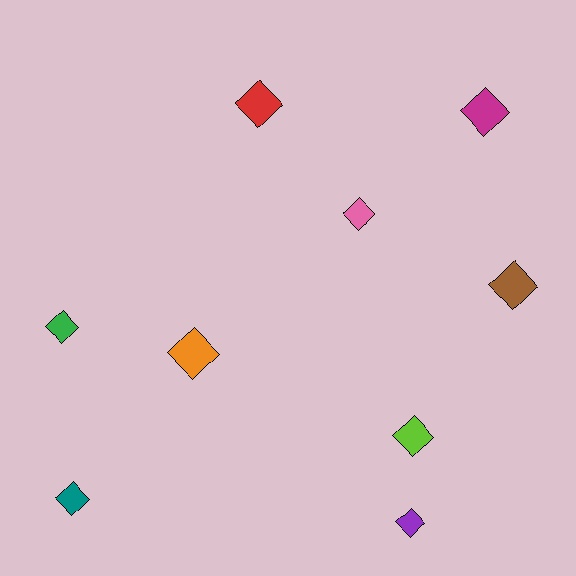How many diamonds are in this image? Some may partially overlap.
There are 9 diamonds.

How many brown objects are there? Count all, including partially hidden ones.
There is 1 brown object.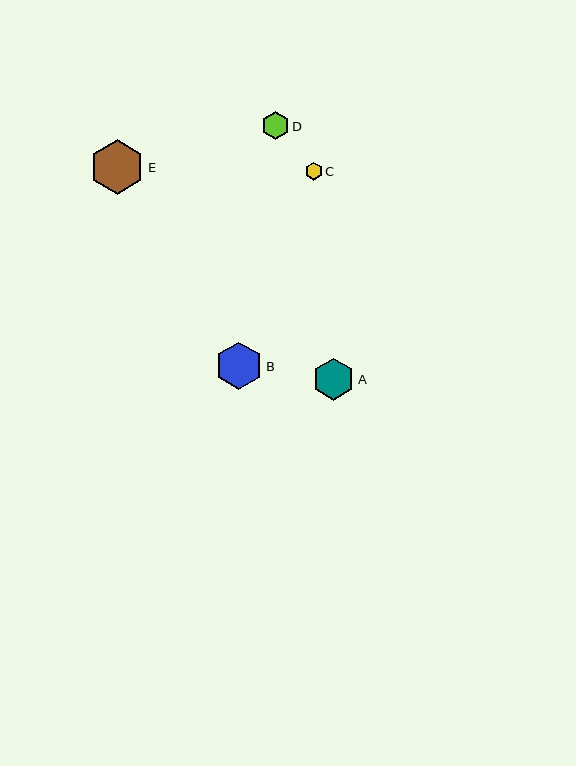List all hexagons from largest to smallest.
From largest to smallest: E, B, A, D, C.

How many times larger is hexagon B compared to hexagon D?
Hexagon B is approximately 1.7 times the size of hexagon D.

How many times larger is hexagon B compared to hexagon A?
Hexagon B is approximately 1.1 times the size of hexagon A.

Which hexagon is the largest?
Hexagon E is the largest with a size of approximately 55 pixels.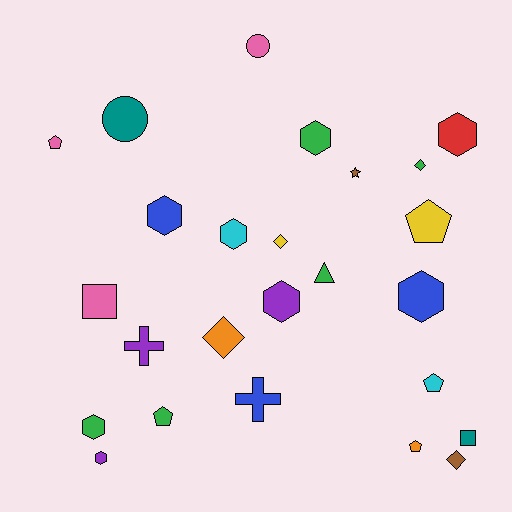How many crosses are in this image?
There are 2 crosses.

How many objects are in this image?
There are 25 objects.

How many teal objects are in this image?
There are 2 teal objects.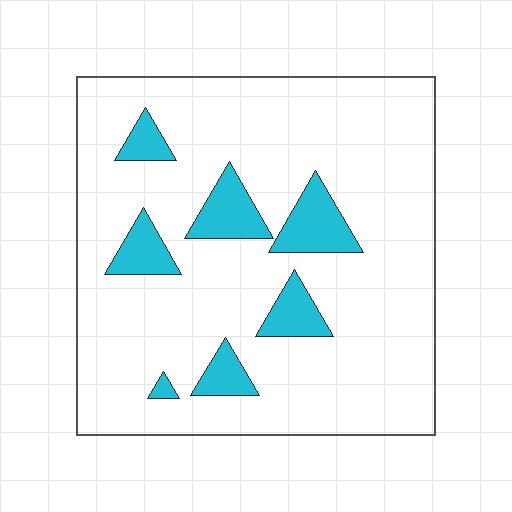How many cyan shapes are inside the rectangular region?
7.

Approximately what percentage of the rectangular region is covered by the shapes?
Approximately 15%.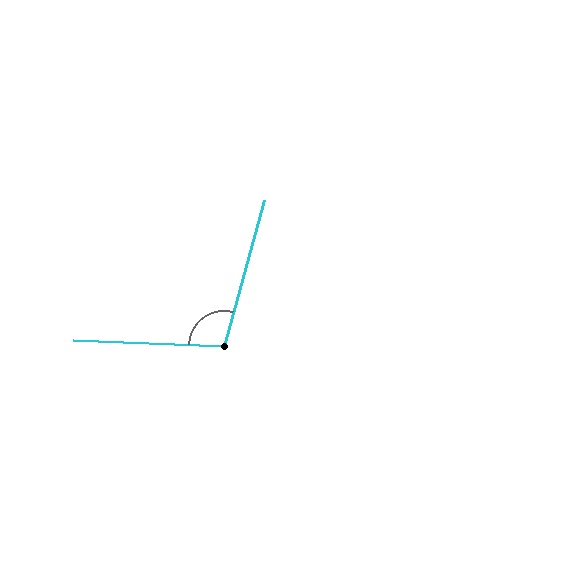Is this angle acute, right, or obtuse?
It is obtuse.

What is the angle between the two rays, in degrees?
Approximately 103 degrees.